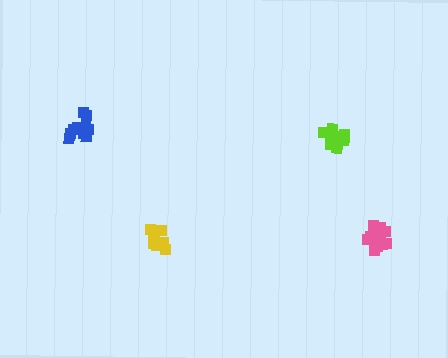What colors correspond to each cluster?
The clusters are colored: yellow, lime, pink, blue.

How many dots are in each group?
Group 1: 9 dots, Group 2: 12 dots, Group 3: 11 dots, Group 4: 11 dots (43 total).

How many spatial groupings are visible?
There are 4 spatial groupings.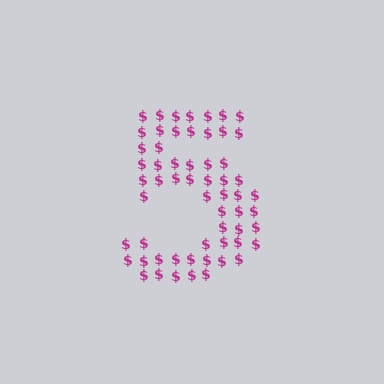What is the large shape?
The large shape is the digit 5.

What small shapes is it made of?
It is made of small dollar signs.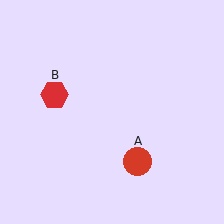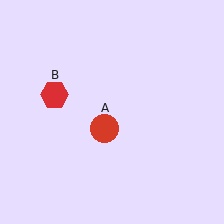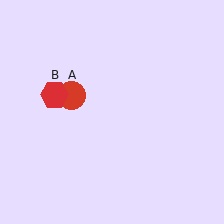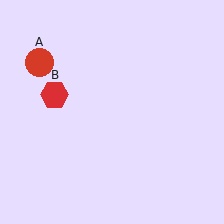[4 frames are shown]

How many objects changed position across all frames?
1 object changed position: red circle (object A).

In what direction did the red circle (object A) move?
The red circle (object A) moved up and to the left.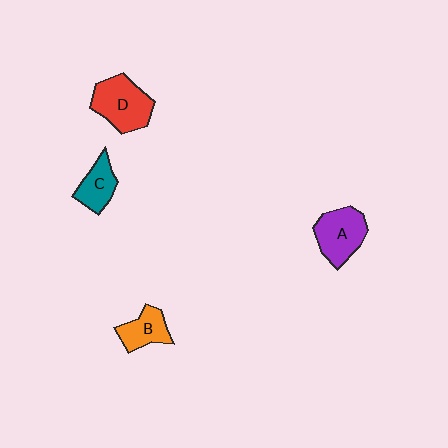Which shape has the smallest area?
Shape B (orange).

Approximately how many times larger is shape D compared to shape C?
Approximately 1.6 times.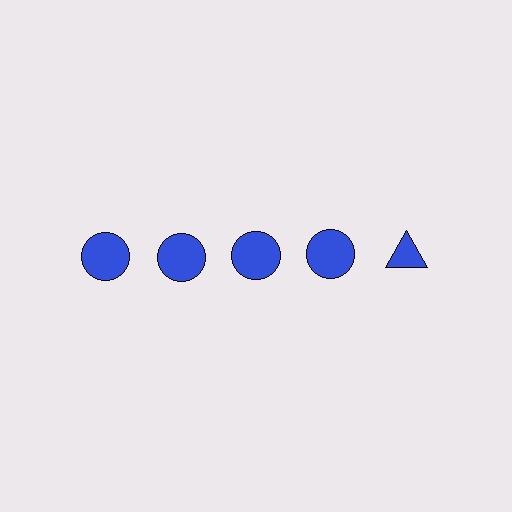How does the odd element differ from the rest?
It has a different shape: triangle instead of circle.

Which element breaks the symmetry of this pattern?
The blue triangle in the top row, rightmost column breaks the symmetry. All other shapes are blue circles.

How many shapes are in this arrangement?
There are 5 shapes arranged in a grid pattern.